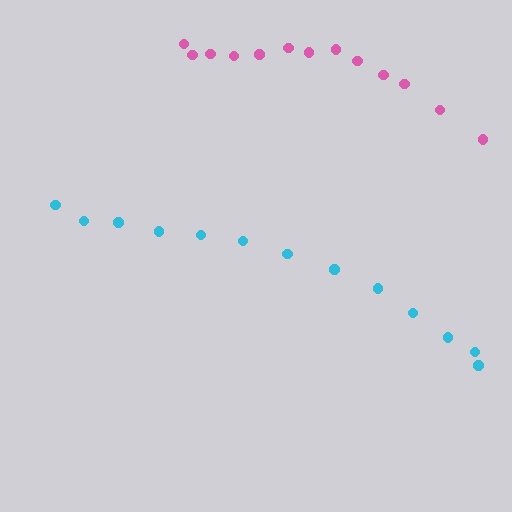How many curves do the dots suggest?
There are 2 distinct paths.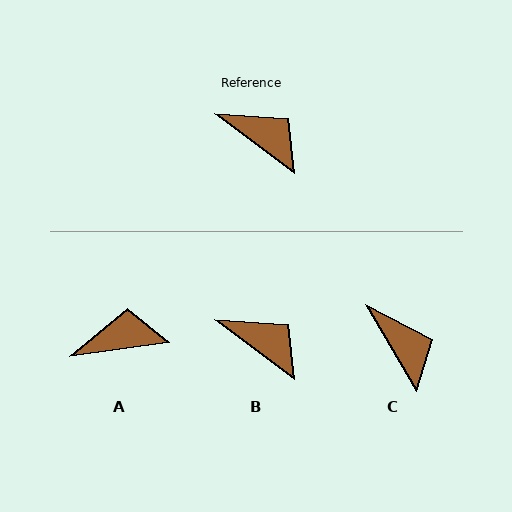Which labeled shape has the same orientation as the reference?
B.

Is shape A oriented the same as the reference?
No, it is off by about 44 degrees.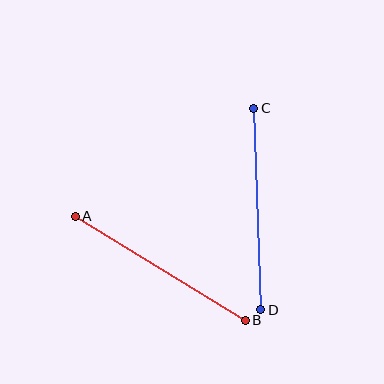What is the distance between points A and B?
The distance is approximately 200 pixels.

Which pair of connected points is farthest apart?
Points C and D are farthest apart.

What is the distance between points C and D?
The distance is approximately 201 pixels.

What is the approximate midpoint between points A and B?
The midpoint is at approximately (160, 268) pixels.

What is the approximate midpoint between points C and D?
The midpoint is at approximately (257, 209) pixels.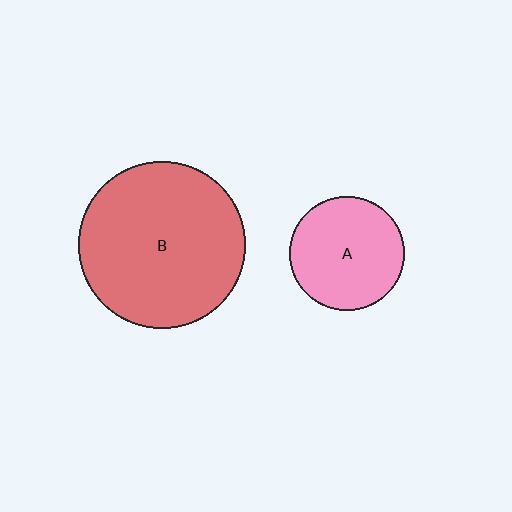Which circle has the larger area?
Circle B (red).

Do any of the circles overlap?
No, none of the circles overlap.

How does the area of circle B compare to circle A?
Approximately 2.1 times.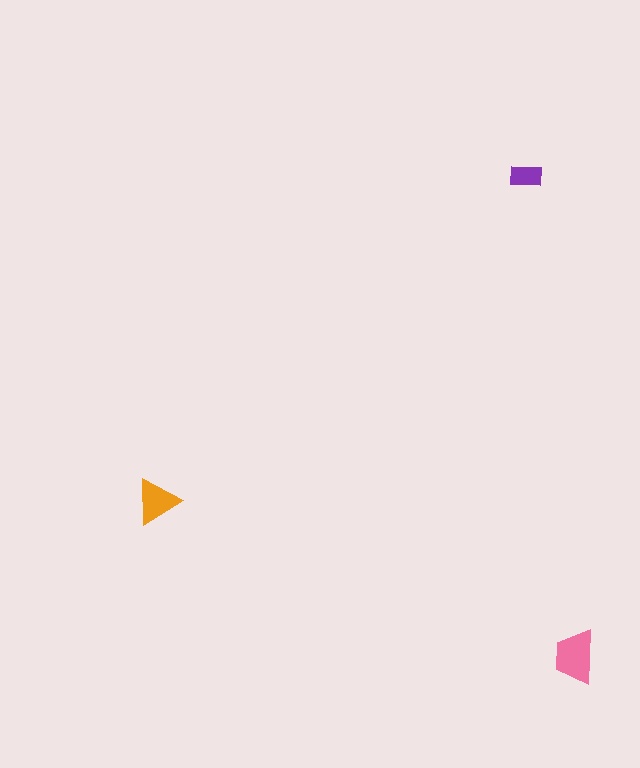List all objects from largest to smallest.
The pink trapezoid, the orange triangle, the purple rectangle.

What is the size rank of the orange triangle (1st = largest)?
2nd.